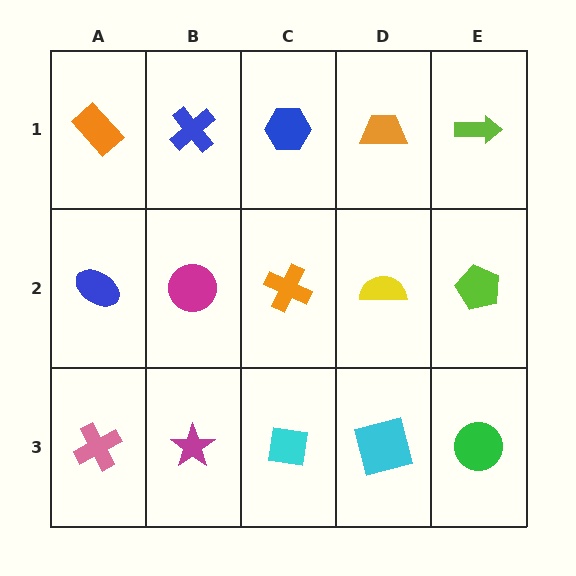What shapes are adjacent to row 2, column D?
An orange trapezoid (row 1, column D), a cyan square (row 3, column D), an orange cross (row 2, column C), a lime pentagon (row 2, column E).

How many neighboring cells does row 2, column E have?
3.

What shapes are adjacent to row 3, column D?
A yellow semicircle (row 2, column D), a cyan square (row 3, column C), a green circle (row 3, column E).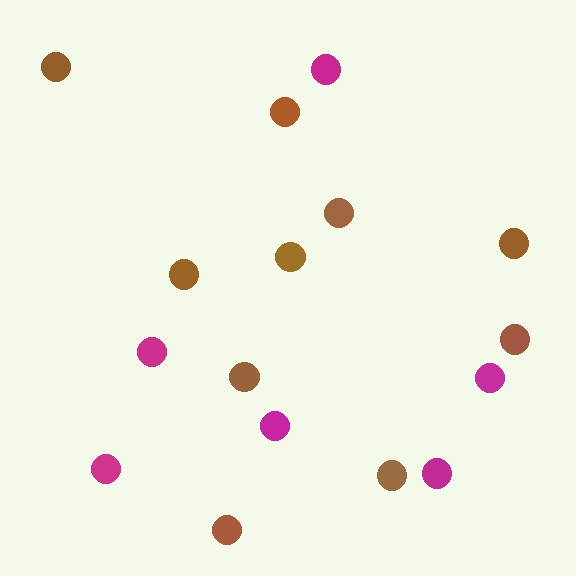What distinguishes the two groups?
There are 2 groups: one group of magenta circles (6) and one group of brown circles (10).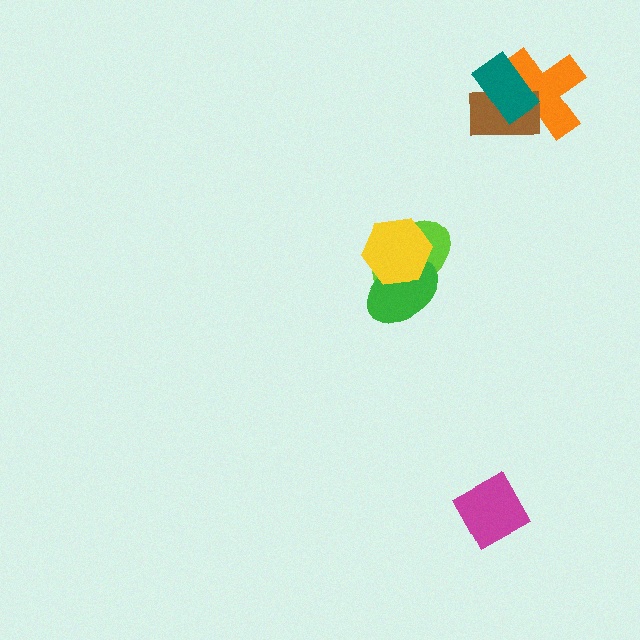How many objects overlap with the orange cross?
2 objects overlap with the orange cross.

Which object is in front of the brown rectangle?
The teal rectangle is in front of the brown rectangle.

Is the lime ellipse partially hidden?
Yes, it is partially covered by another shape.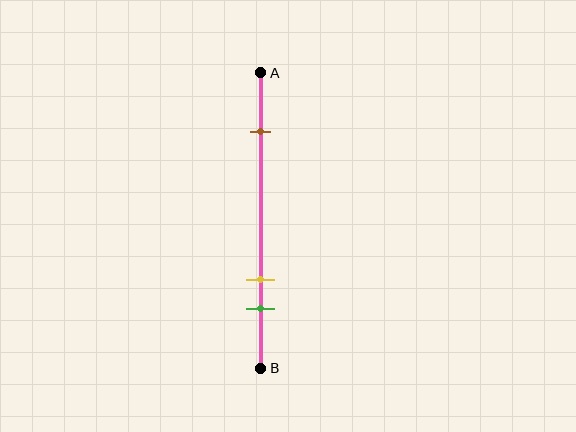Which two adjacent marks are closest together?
The yellow and green marks are the closest adjacent pair.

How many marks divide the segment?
There are 3 marks dividing the segment.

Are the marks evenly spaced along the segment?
No, the marks are not evenly spaced.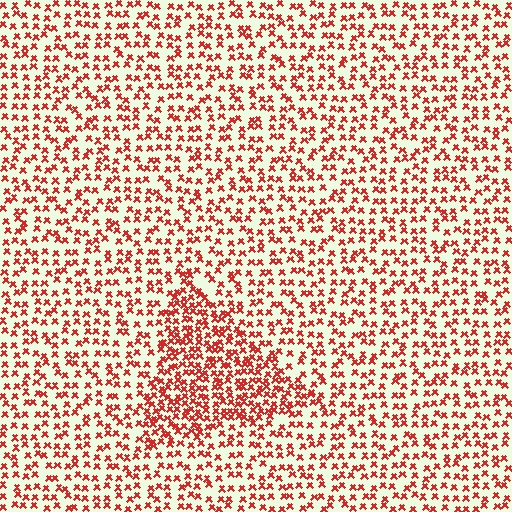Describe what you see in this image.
The image contains small red elements arranged at two different densities. A triangle-shaped region is visible where the elements are more densely packed than the surrounding area.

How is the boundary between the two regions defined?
The boundary is defined by a change in element density (approximately 1.8x ratio). All elements are the same color, size, and shape.